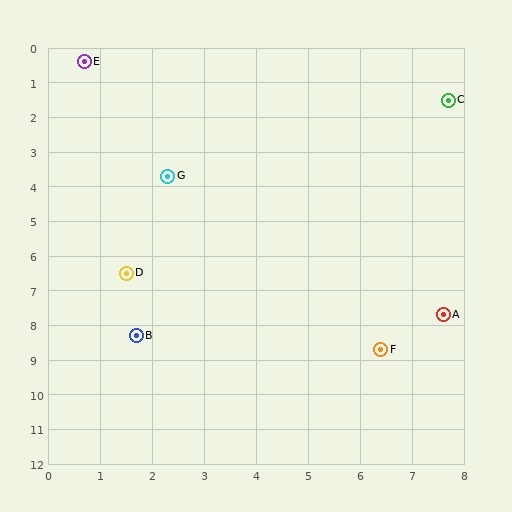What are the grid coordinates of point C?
Point C is at approximately (7.7, 1.5).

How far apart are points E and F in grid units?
Points E and F are about 10.1 grid units apart.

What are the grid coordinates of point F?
Point F is at approximately (6.4, 8.7).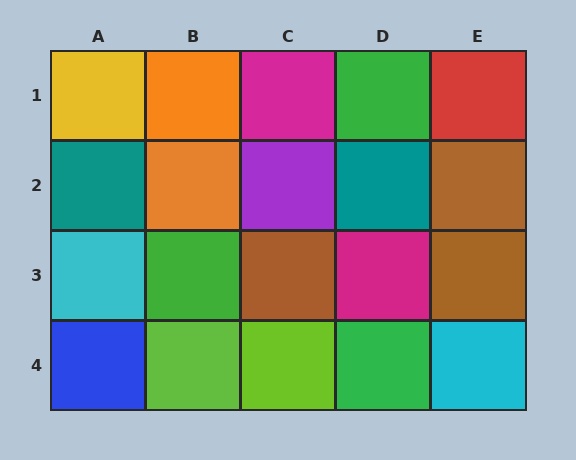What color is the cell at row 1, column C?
Magenta.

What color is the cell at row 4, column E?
Cyan.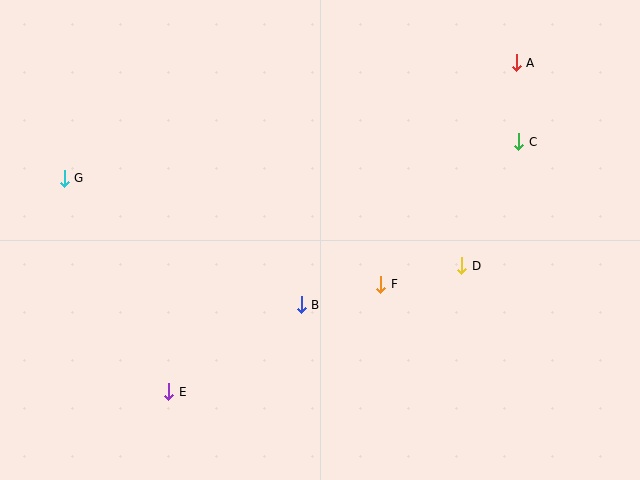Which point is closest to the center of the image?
Point B at (301, 305) is closest to the center.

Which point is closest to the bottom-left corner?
Point E is closest to the bottom-left corner.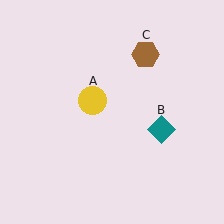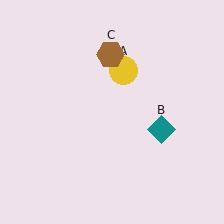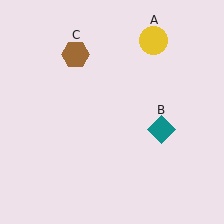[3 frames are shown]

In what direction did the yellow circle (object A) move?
The yellow circle (object A) moved up and to the right.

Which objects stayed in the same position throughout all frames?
Teal diamond (object B) remained stationary.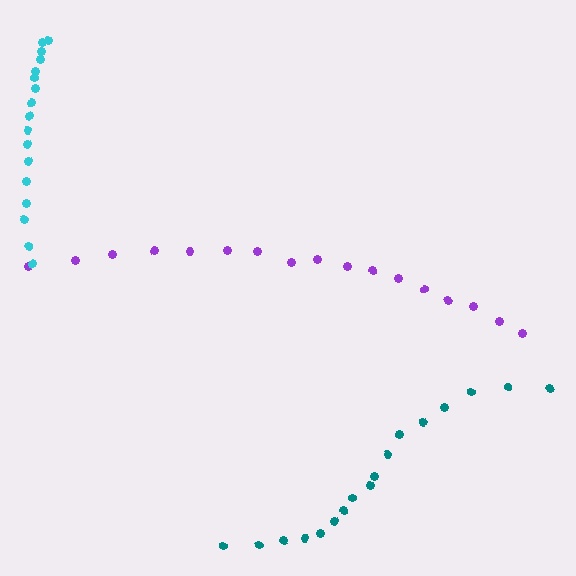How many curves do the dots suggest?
There are 3 distinct paths.